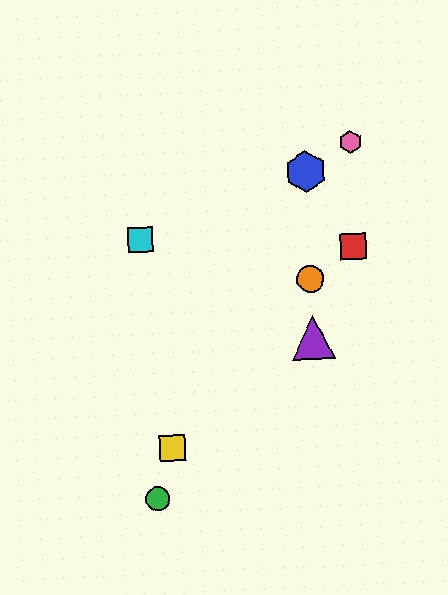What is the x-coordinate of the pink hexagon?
The pink hexagon is at x≈350.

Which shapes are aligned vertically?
The blue hexagon, the purple triangle, the orange circle are aligned vertically.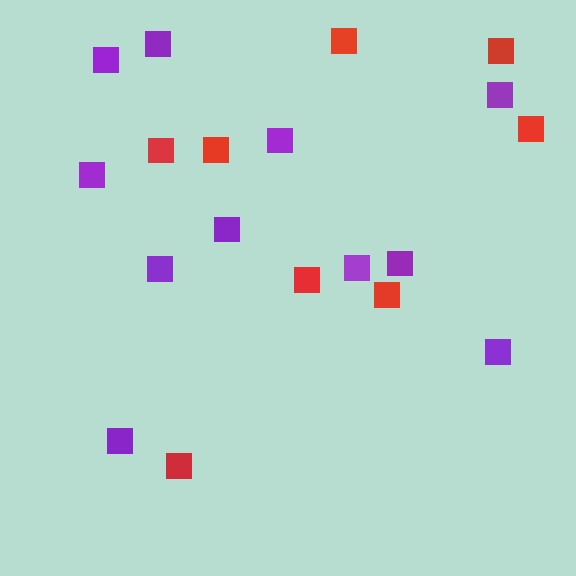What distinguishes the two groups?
There are 2 groups: one group of red squares (8) and one group of purple squares (11).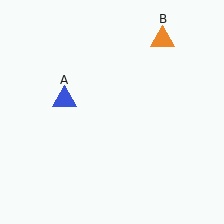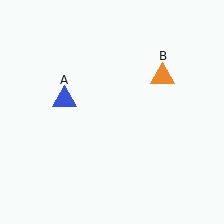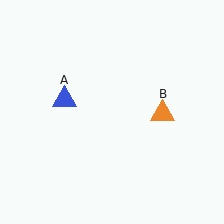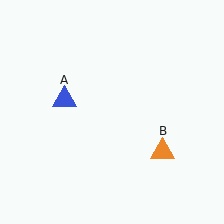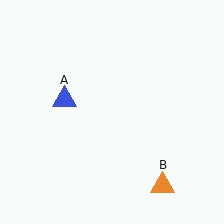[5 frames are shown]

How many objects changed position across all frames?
1 object changed position: orange triangle (object B).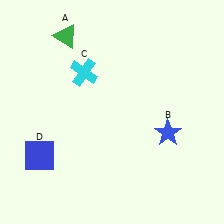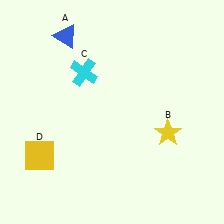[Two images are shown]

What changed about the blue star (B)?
In Image 1, B is blue. In Image 2, it changed to yellow.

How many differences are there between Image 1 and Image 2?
There are 3 differences between the two images.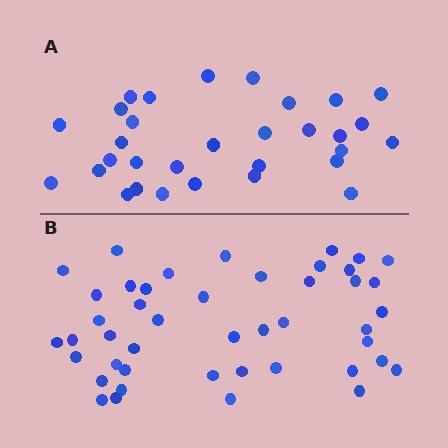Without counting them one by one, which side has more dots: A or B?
Region B (the bottom region) has more dots.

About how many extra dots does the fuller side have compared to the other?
Region B has approximately 15 more dots than region A.